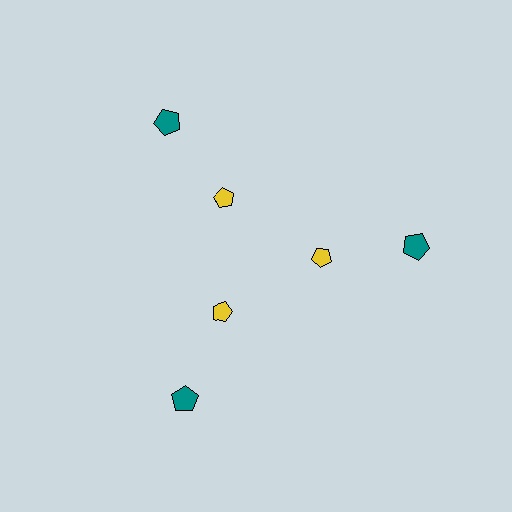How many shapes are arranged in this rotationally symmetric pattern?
There are 6 shapes, arranged in 3 groups of 2.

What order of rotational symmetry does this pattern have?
This pattern has 3-fold rotational symmetry.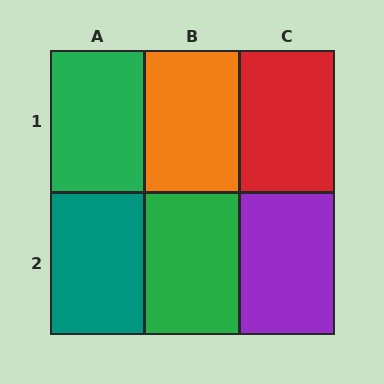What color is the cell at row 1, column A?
Green.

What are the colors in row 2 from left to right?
Teal, green, purple.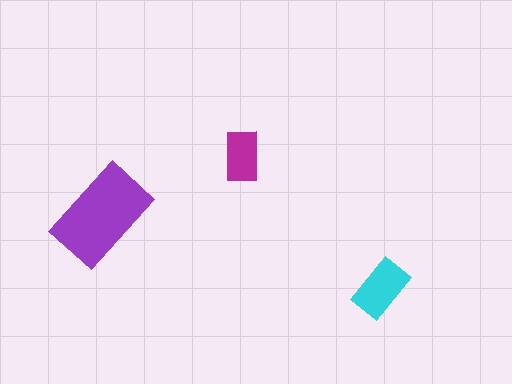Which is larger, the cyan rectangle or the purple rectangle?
The purple one.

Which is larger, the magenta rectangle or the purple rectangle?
The purple one.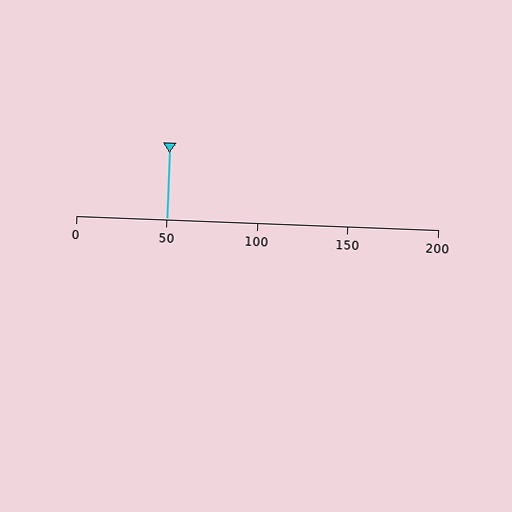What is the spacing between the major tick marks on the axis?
The major ticks are spaced 50 apart.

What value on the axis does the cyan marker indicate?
The marker indicates approximately 50.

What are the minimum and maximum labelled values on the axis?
The axis runs from 0 to 200.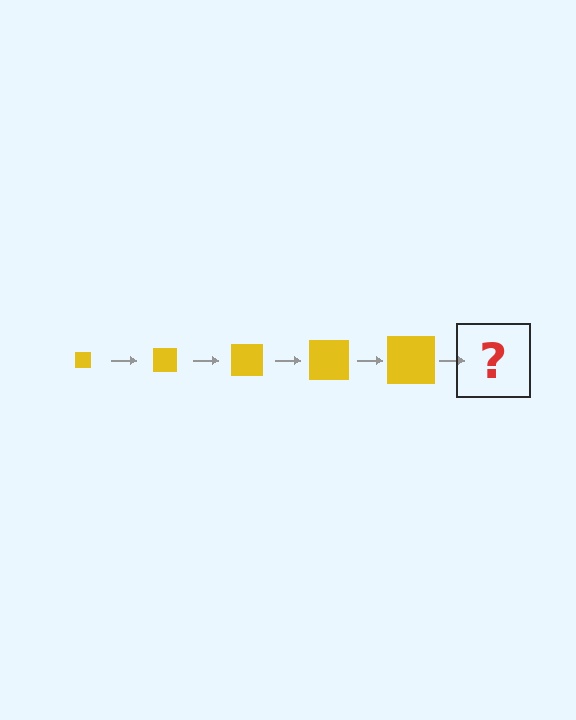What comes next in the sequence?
The next element should be a yellow square, larger than the previous one.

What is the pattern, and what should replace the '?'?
The pattern is that the square gets progressively larger each step. The '?' should be a yellow square, larger than the previous one.